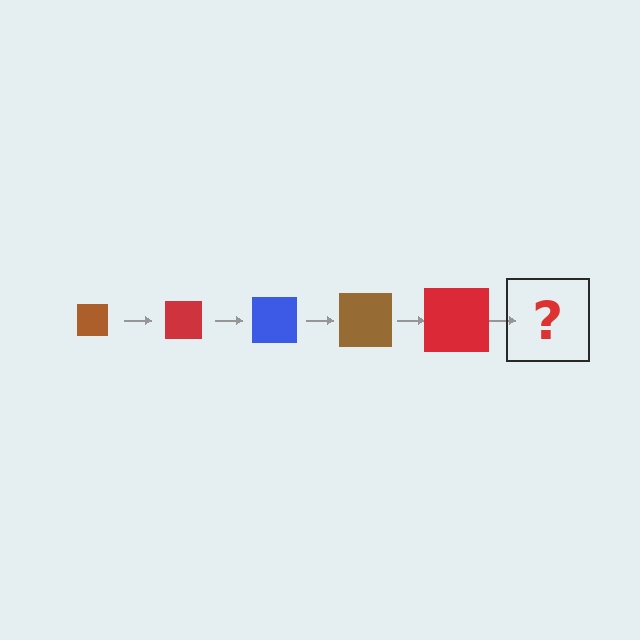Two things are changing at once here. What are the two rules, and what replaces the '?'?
The two rules are that the square grows larger each step and the color cycles through brown, red, and blue. The '?' should be a blue square, larger than the previous one.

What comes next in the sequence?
The next element should be a blue square, larger than the previous one.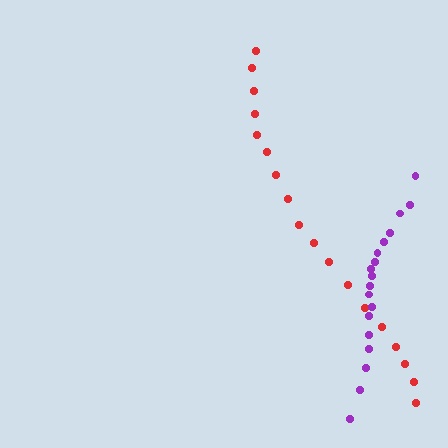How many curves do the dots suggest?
There are 2 distinct paths.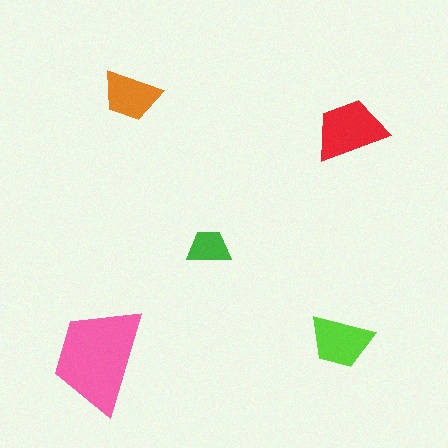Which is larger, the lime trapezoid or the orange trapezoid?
The lime one.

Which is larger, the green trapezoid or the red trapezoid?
The red one.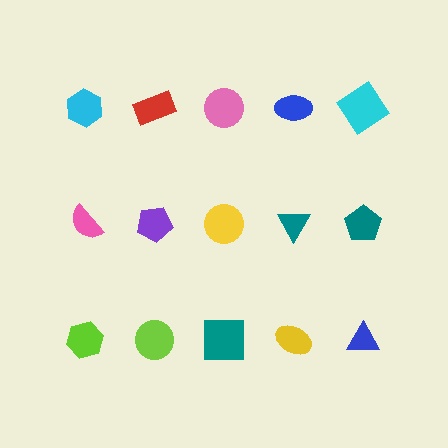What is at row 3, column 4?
A yellow ellipse.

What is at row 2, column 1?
A pink semicircle.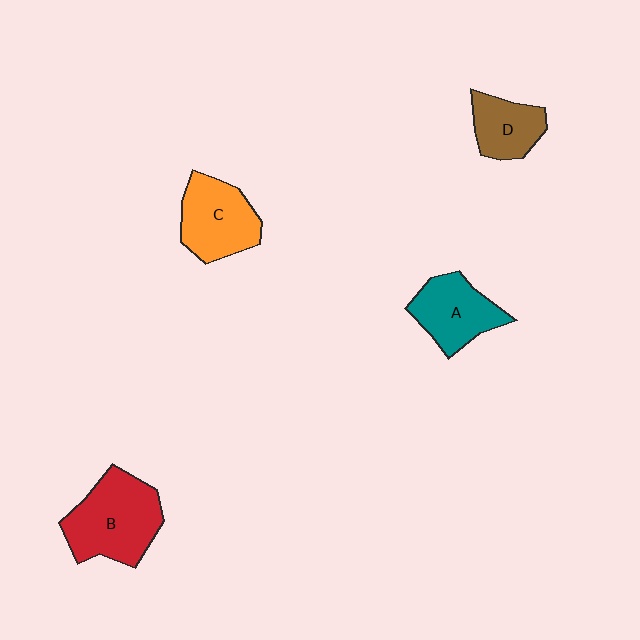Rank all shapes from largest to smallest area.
From largest to smallest: B (red), C (orange), A (teal), D (brown).